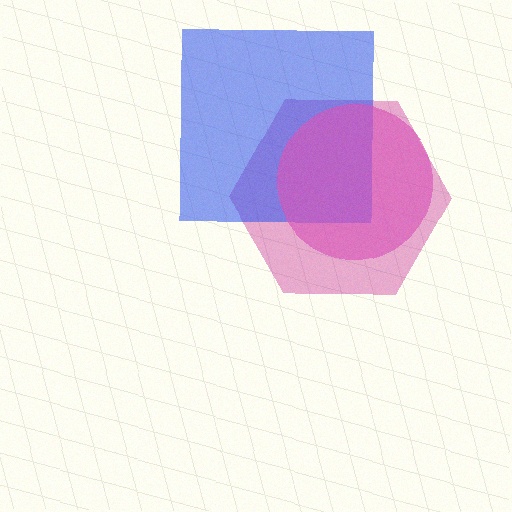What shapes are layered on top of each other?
The layered shapes are: a magenta hexagon, a blue square, a pink circle.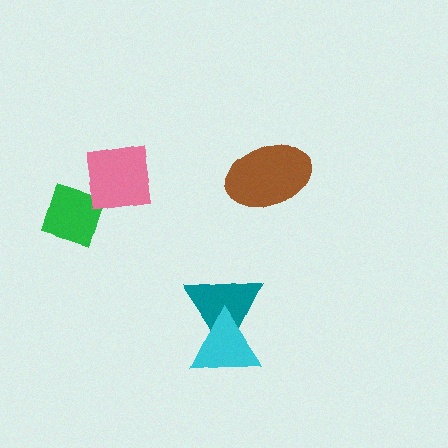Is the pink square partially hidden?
No, no other shape covers it.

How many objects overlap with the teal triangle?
1 object overlaps with the teal triangle.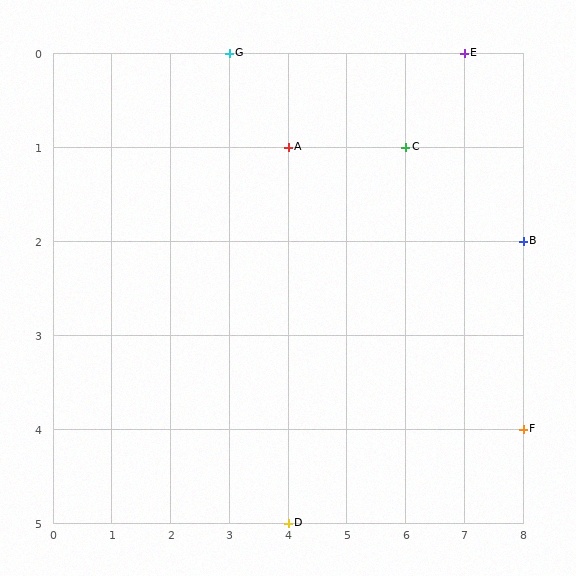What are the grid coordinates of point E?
Point E is at grid coordinates (7, 0).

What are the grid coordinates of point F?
Point F is at grid coordinates (8, 4).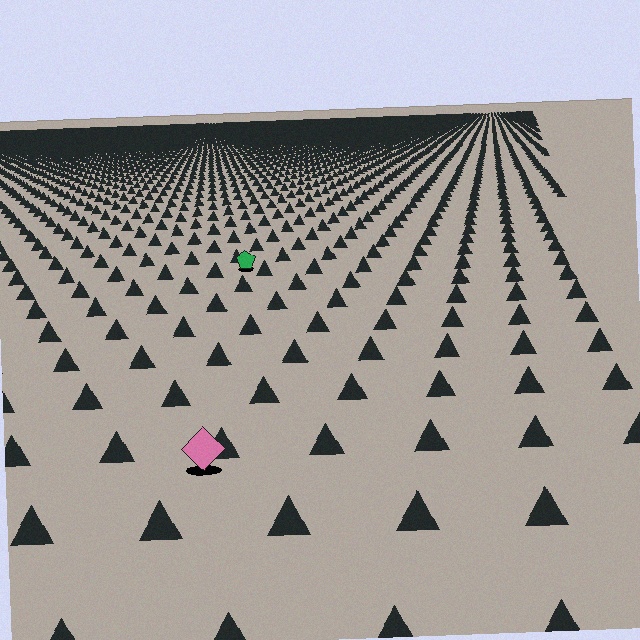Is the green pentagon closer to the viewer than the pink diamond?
No. The pink diamond is closer — you can tell from the texture gradient: the ground texture is coarser near it.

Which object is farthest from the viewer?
The green pentagon is farthest from the viewer. It appears smaller and the ground texture around it is denser.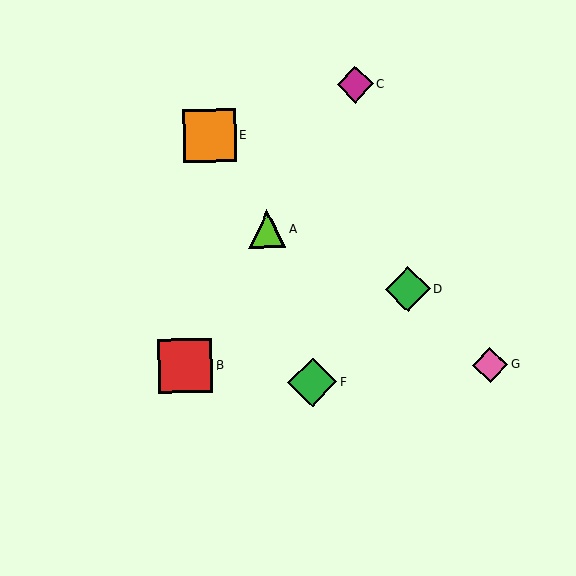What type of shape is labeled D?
Shape D is a green diamond.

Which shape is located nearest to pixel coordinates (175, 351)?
The red square (labeled B) at (185, 366) is nearest to that location.